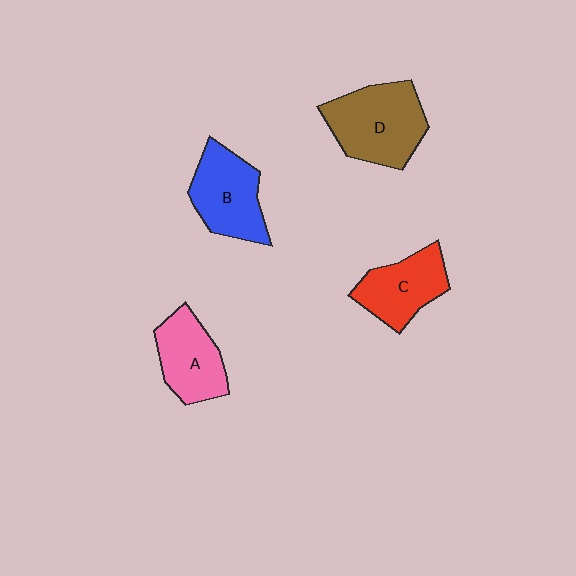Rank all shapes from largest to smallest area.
From largest to smallest: D (brown), B (blue), C (red), A (pink).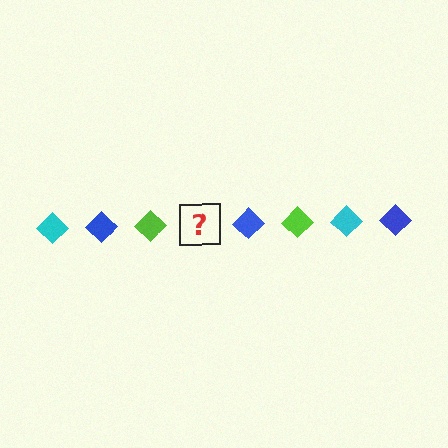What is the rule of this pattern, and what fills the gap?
The rule is that the pattern cycles through cyan, blue, lime diamonds. The gap should be filled with a cyan diamond.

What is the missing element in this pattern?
The missing element is a cyan diamond.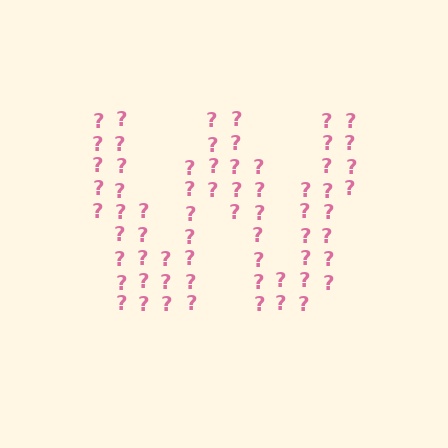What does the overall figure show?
The overall figure shows the letter W.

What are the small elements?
The small elements are question marks.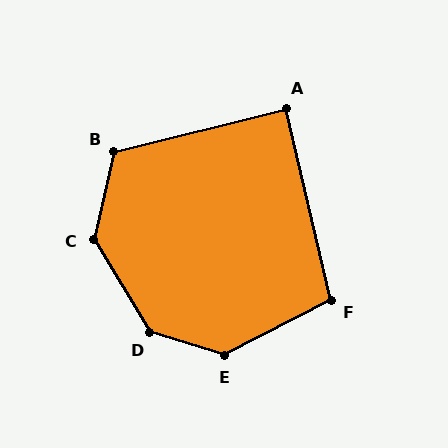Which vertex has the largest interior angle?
D, at approximately 138 degrees.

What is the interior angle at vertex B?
Approximately 117 degrees (obtuse).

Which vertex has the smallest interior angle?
A, at approximately 89 degrees.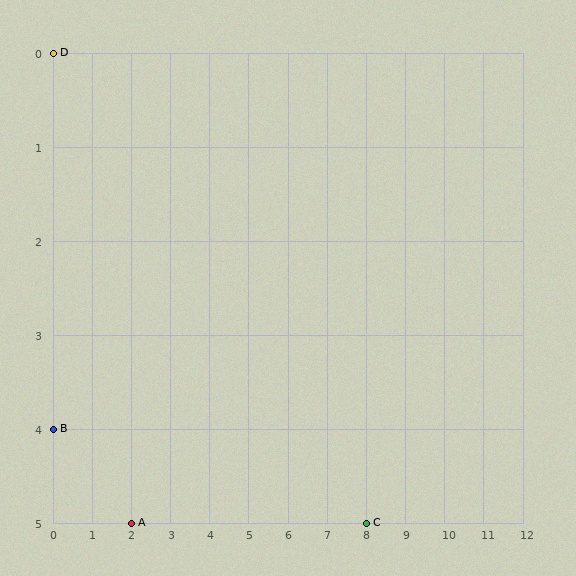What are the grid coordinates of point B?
Point B is at grid coordinates (0, 4).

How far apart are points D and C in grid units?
Points D and C are 8 columns and 5 rows apart (about 9.4 grid units diagonally).